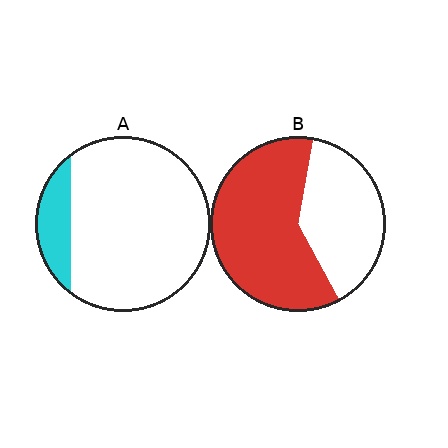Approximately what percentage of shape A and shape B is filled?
A is approximately 15% and B is approximately 60%.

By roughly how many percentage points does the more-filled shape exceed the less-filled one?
By roughly 45 percentage points (B over A).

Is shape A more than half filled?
No.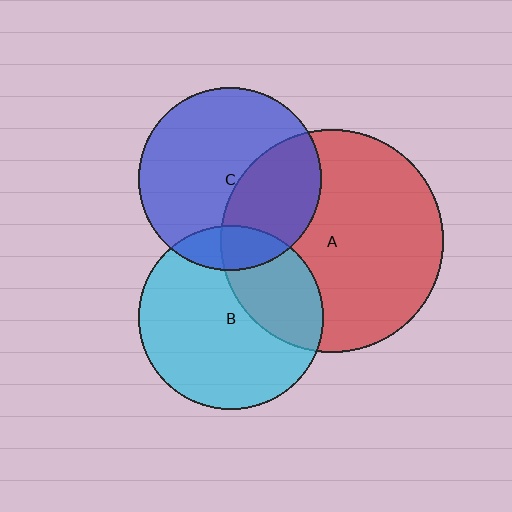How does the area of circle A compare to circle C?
Approximately 1.5 times.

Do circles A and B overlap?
Yes.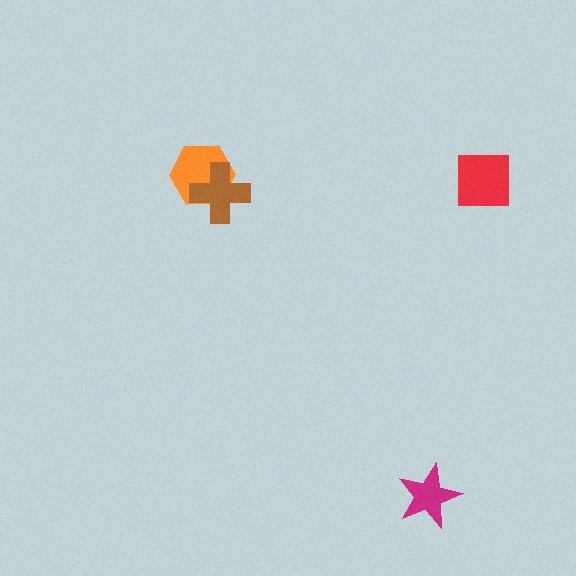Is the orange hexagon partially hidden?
Yes, it is partially covered by another shape.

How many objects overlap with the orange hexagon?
1 object overlaps with the orange hexagon.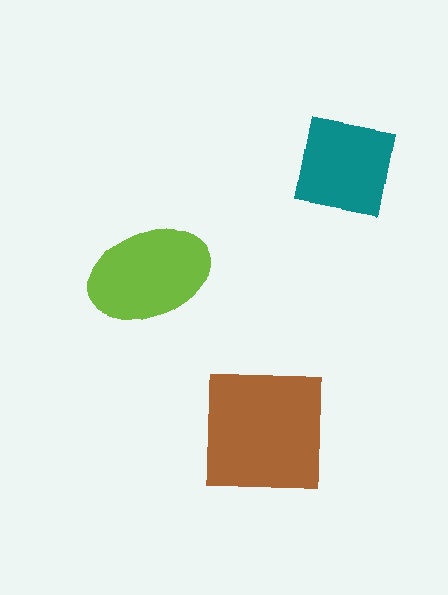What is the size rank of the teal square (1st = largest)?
3rd.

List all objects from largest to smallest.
The brown square, the lime ellipse, the teal square.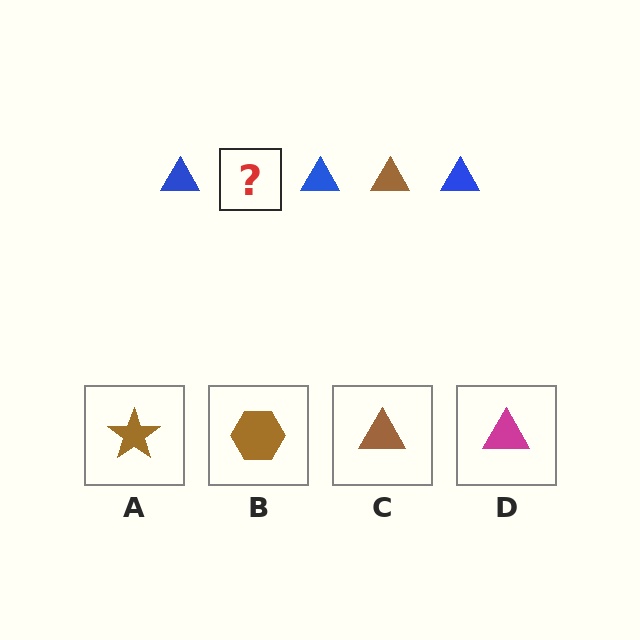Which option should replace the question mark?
Option C.